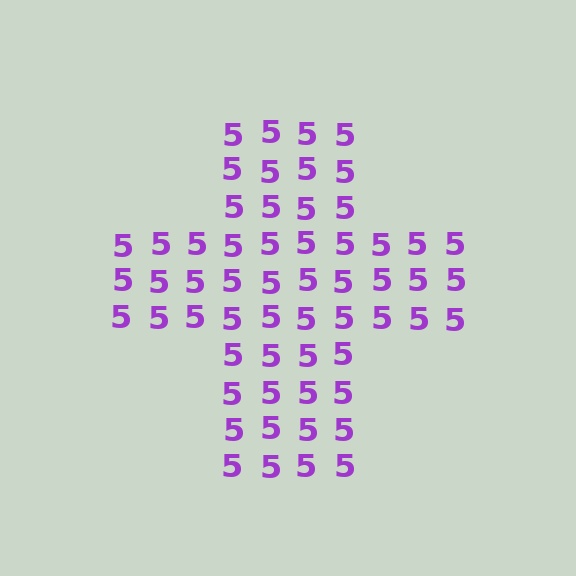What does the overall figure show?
The overall figure shows a cross.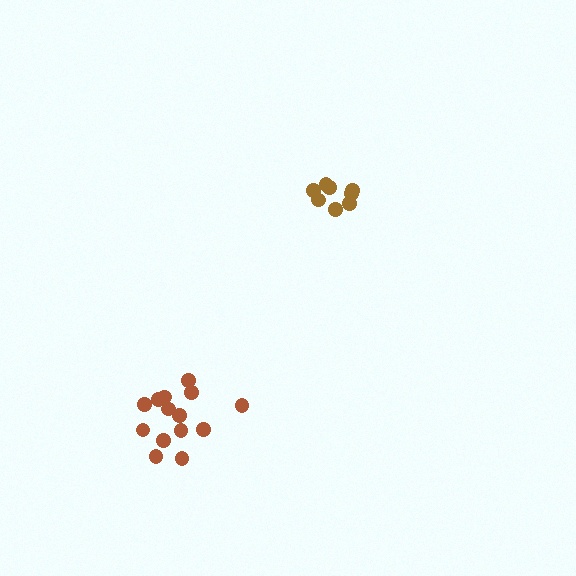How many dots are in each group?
Group 1: 8 dots, Group 2: 14 dots (22 total).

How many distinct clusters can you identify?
There are 2 distinct clusters.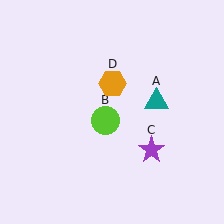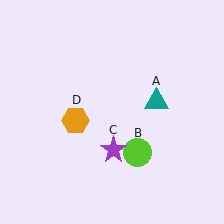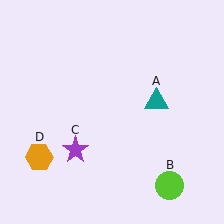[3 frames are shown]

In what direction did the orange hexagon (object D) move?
The orange hexagon (object D) moved down and to the left.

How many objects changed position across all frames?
3 objects changed position: lime circle (object B), purple star (object C), orange hexagon (object D).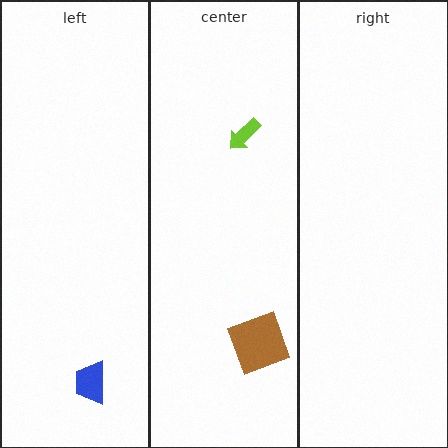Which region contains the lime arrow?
The center region.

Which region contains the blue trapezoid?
The left region.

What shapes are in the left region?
The blue trapezoid.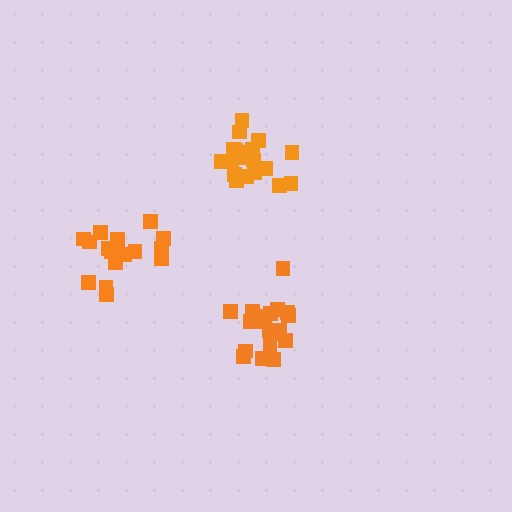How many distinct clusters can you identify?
There are 3 distinct clusters.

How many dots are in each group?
Group 1: 19 dots, Group 2: 19 dots, Group 3: 16 dots (54 total).